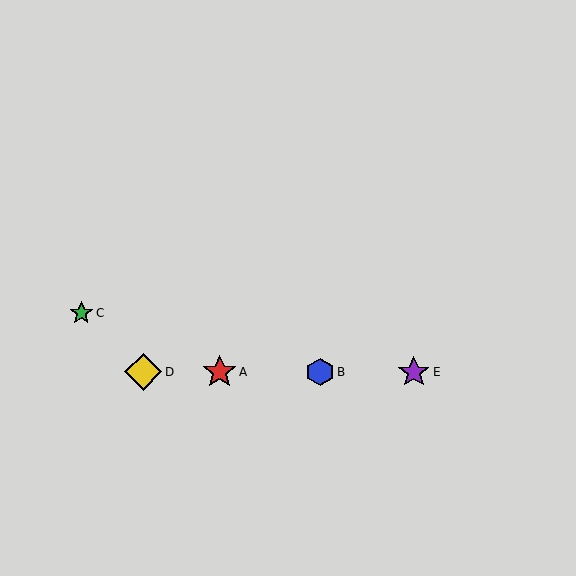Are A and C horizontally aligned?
No, A is at y≈372 and C is at y≈313.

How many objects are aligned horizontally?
4 objects (A, B, D, E) are aligned horizontally.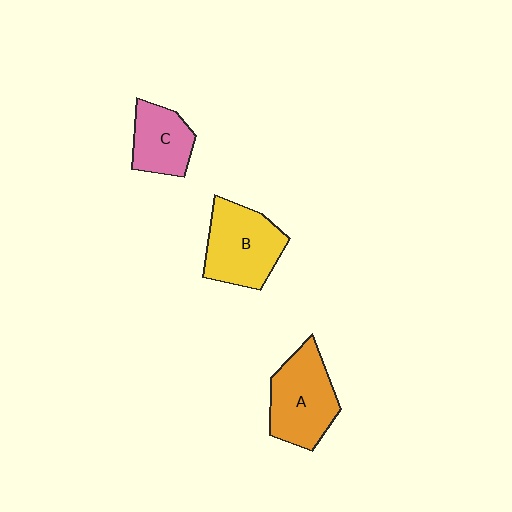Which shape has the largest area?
Shape B (yellow).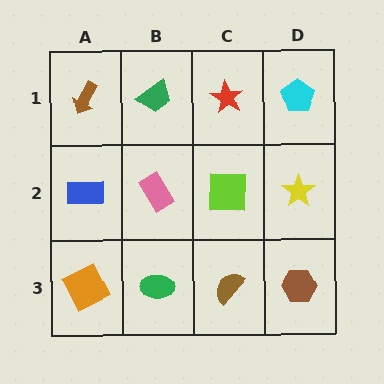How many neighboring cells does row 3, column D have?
2.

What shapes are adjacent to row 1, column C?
A lime square (row 2, column C), a green trapezoid (row 1, column B), a cyan pentagon (row 1, column D).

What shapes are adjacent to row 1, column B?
A pink rectangle (row 2, column B), a brown arrow (row 1, column A), a red star (row 1, column C).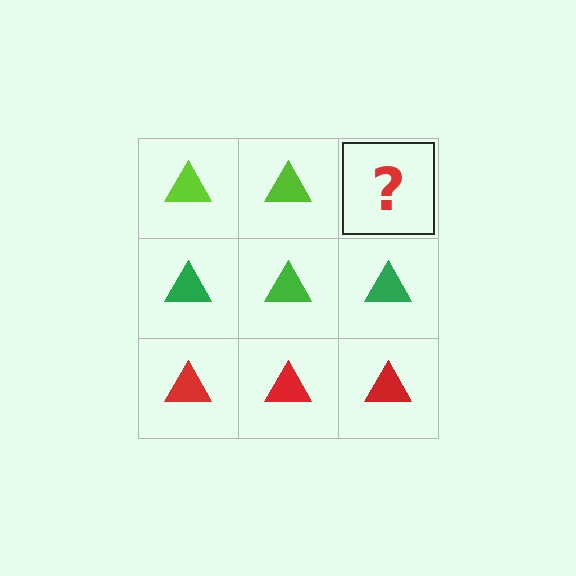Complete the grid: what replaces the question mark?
The question mark should be replaced with a lime triangle.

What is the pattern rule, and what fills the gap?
The rule is that each row has a consistent color. The gap should be filled with a lime triangle.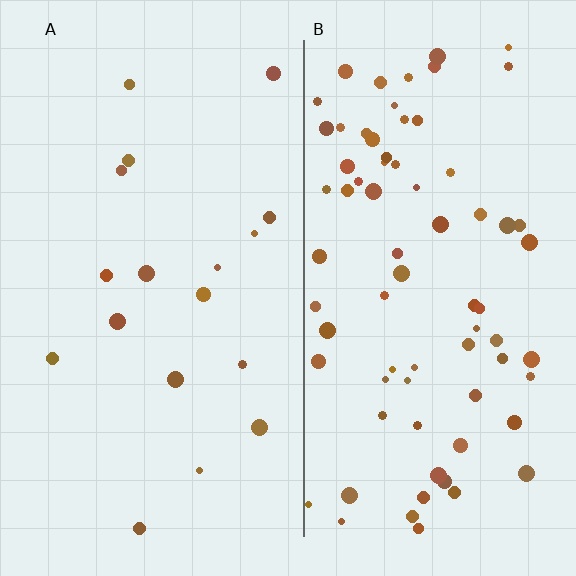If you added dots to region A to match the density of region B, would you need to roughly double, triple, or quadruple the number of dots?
Approximately quadruple.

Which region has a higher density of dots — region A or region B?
B (the right).